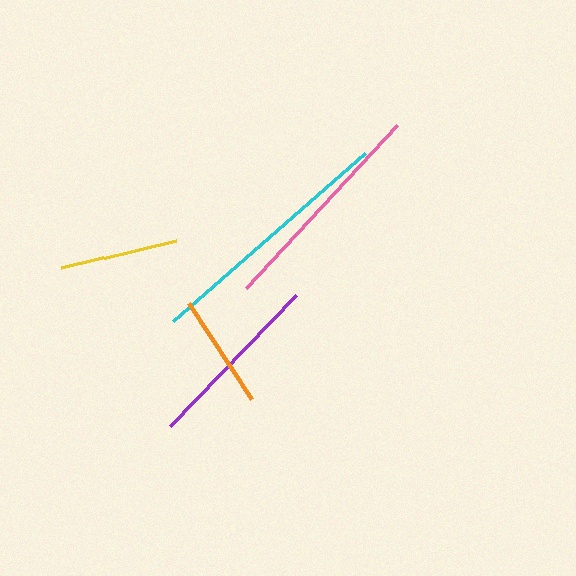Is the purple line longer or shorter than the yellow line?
The purple line is longer than the yellow line.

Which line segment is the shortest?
The orange line is the shortest at approximately 115 pixels.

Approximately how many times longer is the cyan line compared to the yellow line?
The cyan line is approximately 2.1 times the length of the yellow line.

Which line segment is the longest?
The cyan line is the longest at approximately 254 pixels.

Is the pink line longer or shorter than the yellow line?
The pink line is longer than the yellow line.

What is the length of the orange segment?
The orange segment is approximately 115 pixels long.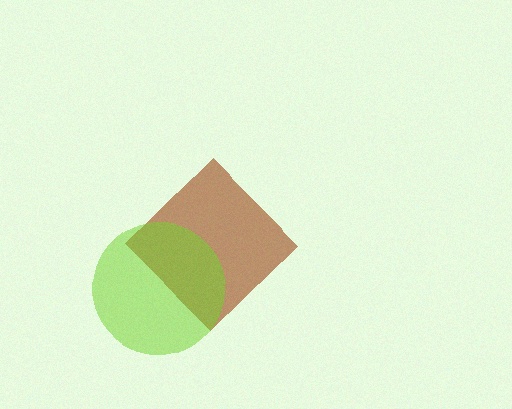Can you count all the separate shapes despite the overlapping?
Yes, there are 2 separate shapes.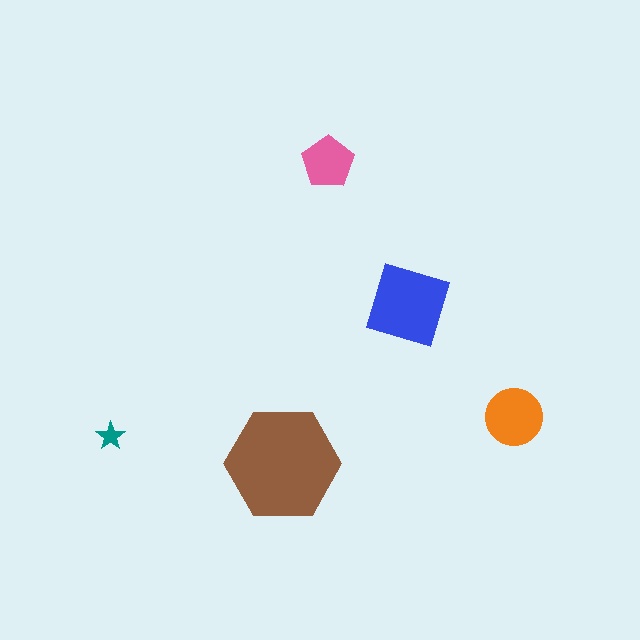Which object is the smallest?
The teal star.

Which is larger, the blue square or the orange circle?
The blue square.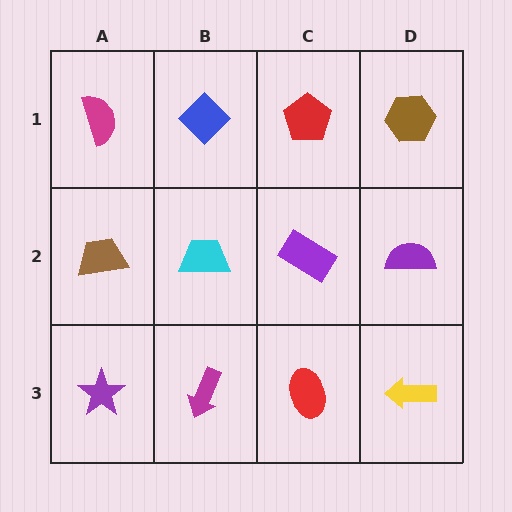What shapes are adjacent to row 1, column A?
A brown trapezoid (row 2, column A), a blue diamond (row 1, column B).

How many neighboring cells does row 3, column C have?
3.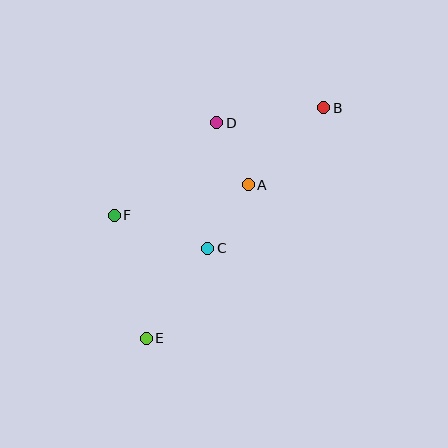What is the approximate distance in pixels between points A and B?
The distance between A and B is approximately 108 pixels.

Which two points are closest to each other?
Points A and D are closest to each other.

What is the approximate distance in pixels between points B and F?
The distance between B and F is approximately 235 pixels.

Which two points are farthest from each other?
Points B and E are farthest from each other.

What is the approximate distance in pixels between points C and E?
The distance between C and E is approximately 109 pixels.